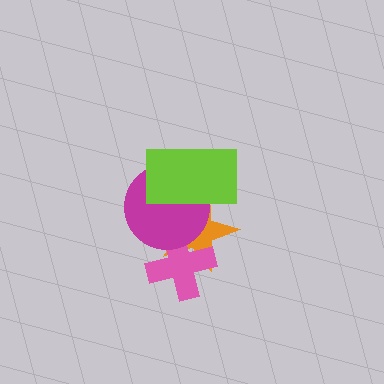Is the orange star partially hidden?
Yes, it is partially covered by another shape.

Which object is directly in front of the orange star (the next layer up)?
The pink cross is directly in front of the orange star.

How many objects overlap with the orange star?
3 objects overlap with the orange star.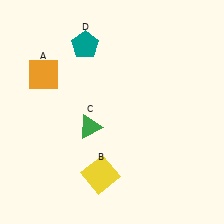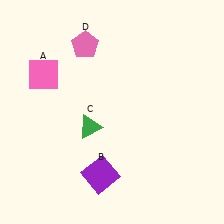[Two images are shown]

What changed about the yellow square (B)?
In Image 1, B is yellow. In Image 2, it changed to purple.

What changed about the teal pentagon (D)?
In Image 1, D is teal. In Image 2, it changed to pink.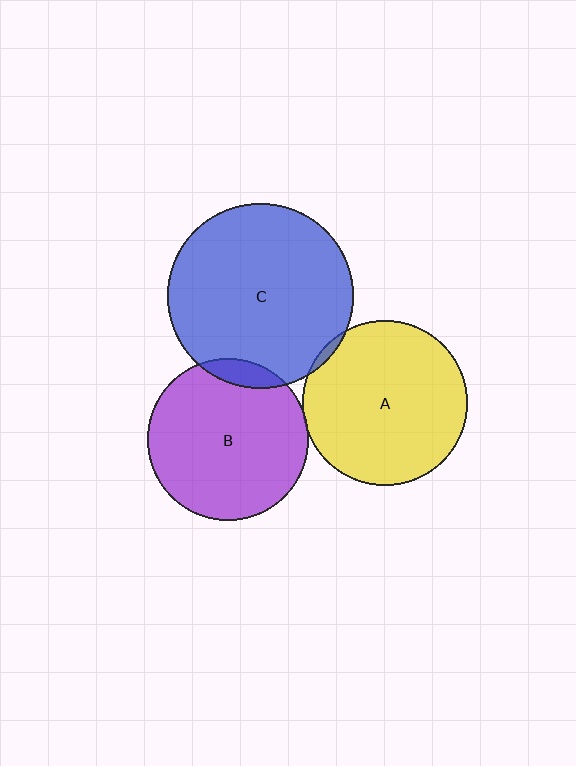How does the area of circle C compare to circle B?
Approximately 1.3 times.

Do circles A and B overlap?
Yes.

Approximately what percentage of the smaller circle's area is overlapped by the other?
Approximately 5%.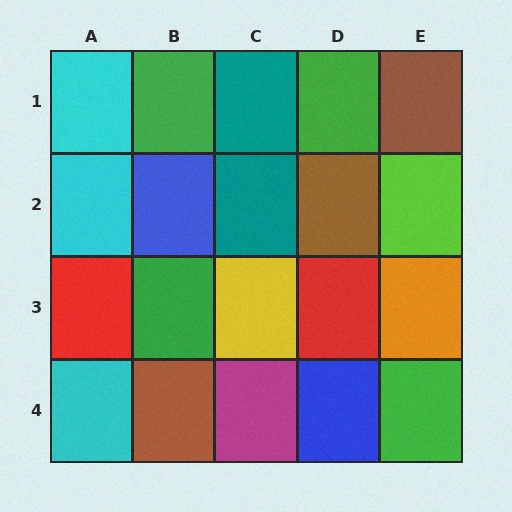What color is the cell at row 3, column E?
Orange.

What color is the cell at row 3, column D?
Red.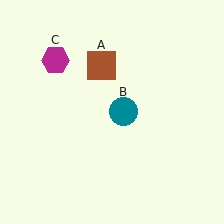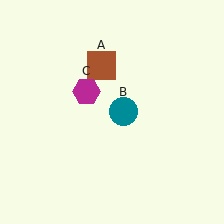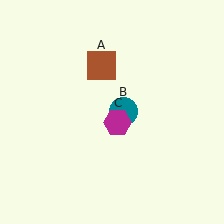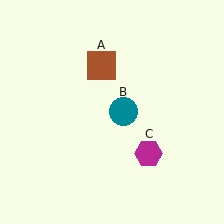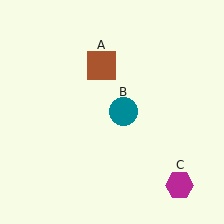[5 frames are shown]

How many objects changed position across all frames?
1 object changed position: magenta hexagon (object C).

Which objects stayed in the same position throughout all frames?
Brown square (object A) and teal circle (object B) remained stationary.